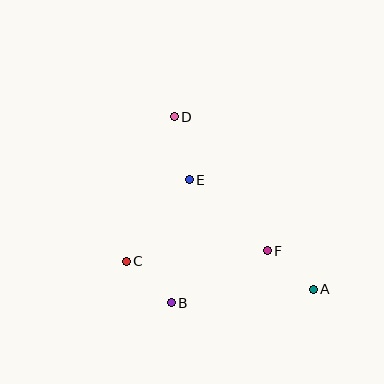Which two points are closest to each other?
Points A and F are closest to each other.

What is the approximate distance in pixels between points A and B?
The distance between A and B is approximately 142 pixels.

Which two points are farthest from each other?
Points A and D are farthest from each other.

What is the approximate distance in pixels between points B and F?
The distance between B and F is approximately 109 pixels.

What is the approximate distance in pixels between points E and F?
The distance between E and F is approximately 105 pixels.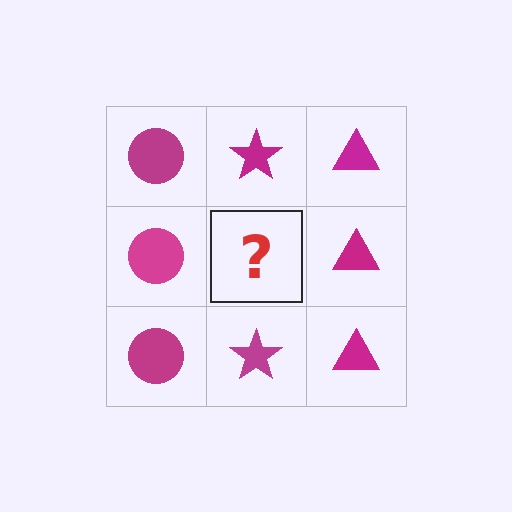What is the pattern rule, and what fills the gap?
The rule is that each column has a consistent shape. The gap should be filled with a magenta star.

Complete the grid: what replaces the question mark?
The question mark should be replaced with a magenta star.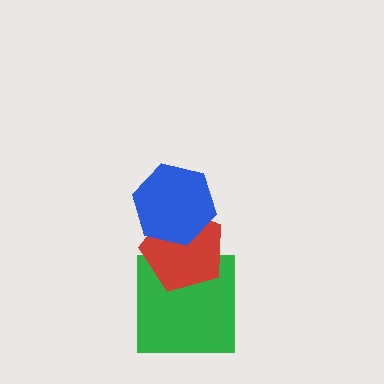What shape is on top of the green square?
The red pentagon is on top of the green square.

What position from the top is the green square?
The green square is 3rd from the top.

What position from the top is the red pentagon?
The red pentagon is 2nd from the top.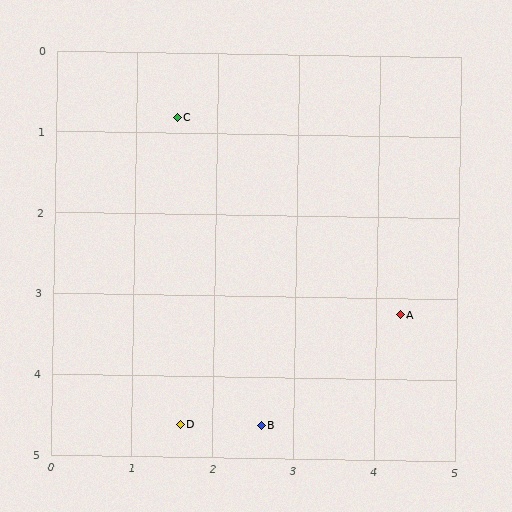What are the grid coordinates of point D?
Point D is at approximately (1.6, 4.6).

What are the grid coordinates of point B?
Point B is at approximately (2.6, 4.6).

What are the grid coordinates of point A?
Point A is at approximately (4.3, 3.2).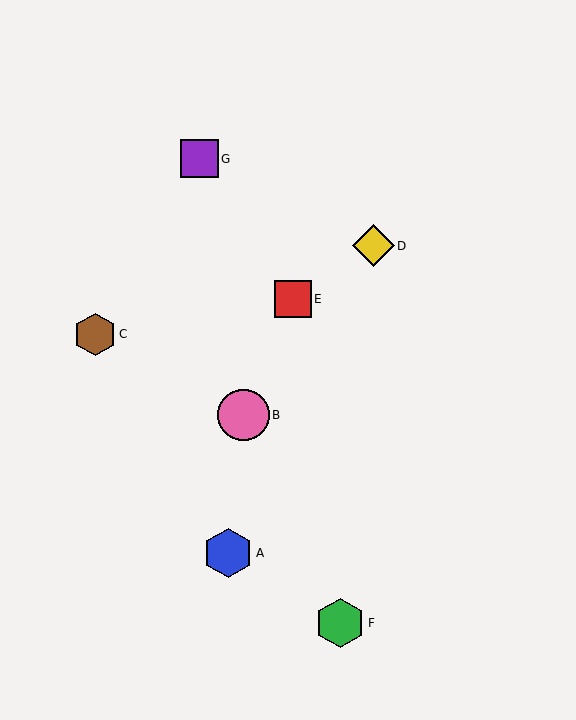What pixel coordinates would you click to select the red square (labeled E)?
Click at (293, 299) to select the red square E.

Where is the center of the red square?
The center of the red square is at (293, 299).